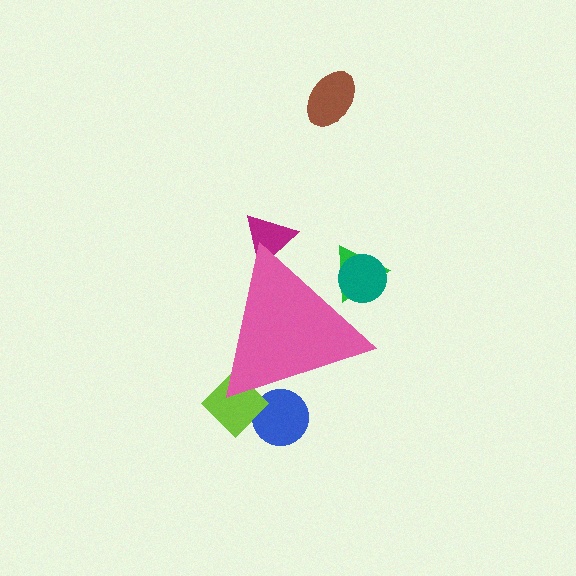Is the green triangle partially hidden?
Yes, the green triangle is partially hidden behind the pink triangle.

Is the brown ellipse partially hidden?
No, the brown ellipse is fully visible.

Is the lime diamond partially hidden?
Yes, the lime diamond is partially hidden behind the pink triangle.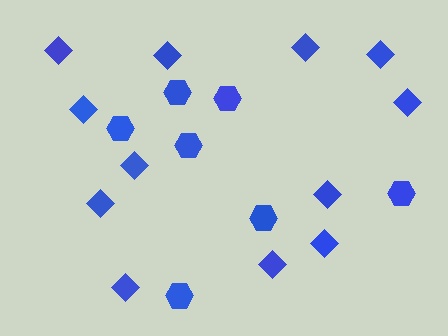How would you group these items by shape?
There are 2 groups: one group of diamonds (12) and one group of hexagons (7).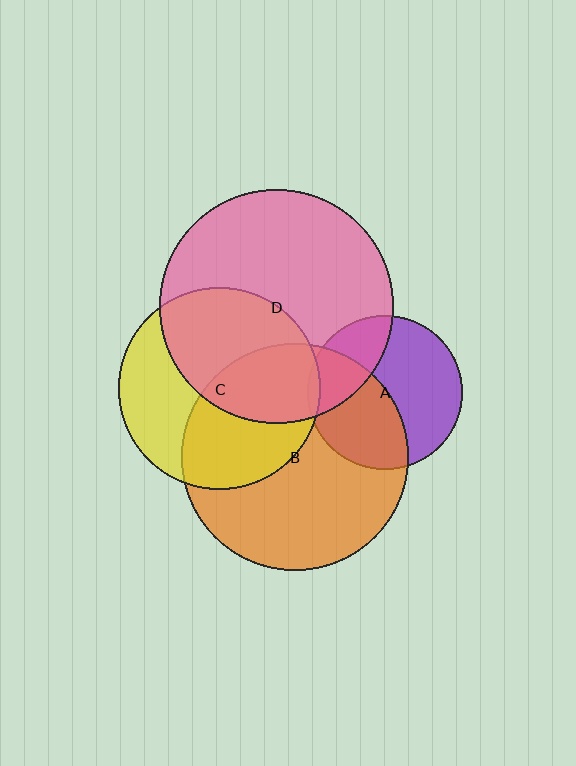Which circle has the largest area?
Circle D (pink).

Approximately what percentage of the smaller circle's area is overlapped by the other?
Approximately 25%.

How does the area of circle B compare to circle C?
Approximately 1.3 times.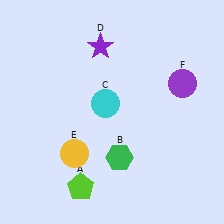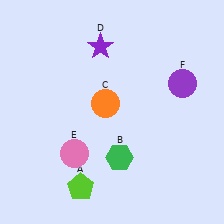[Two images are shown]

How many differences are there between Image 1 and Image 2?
There are 2 differences between the two images.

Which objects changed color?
C changed from cyan to orange. E changed from yellow to pink.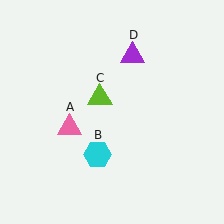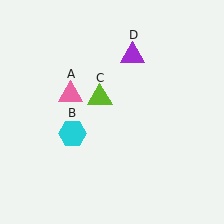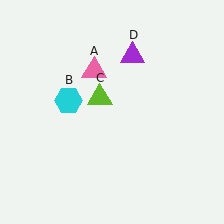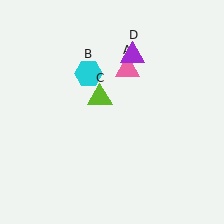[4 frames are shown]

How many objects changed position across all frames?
2 objects changed position: pink triangle (object A), cyan hexagon (object B).